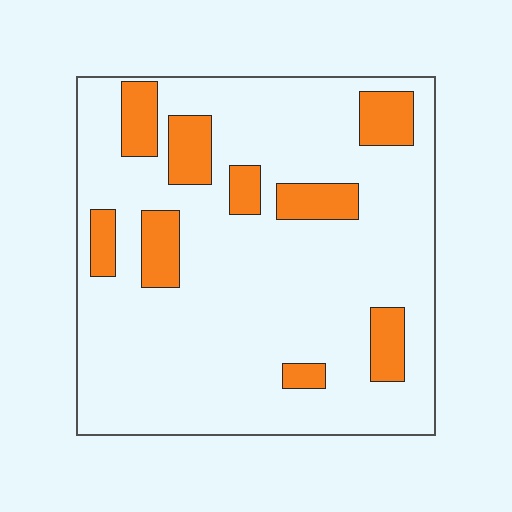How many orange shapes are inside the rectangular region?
9.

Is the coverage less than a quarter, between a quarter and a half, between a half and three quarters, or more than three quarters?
Less than a quarter.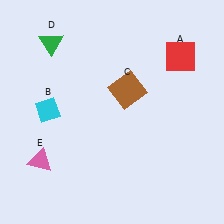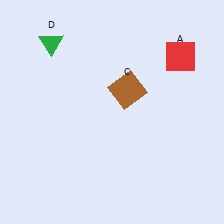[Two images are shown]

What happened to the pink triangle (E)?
The pink triangle (E) was removed in Image 2. It was in the bottom-left area of Image 1.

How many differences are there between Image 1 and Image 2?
There are 2 differences between the two images.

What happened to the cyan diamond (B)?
The cyan diamond (B) was removed in Image 2. It was in the top-left area of Image 1.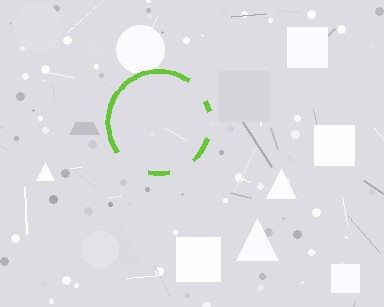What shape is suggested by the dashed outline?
The dashed outline suggests a circle.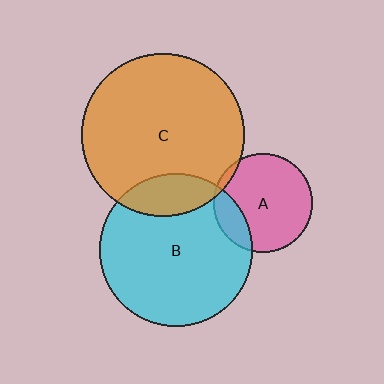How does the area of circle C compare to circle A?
Approximately 2.7 times.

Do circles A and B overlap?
Yes.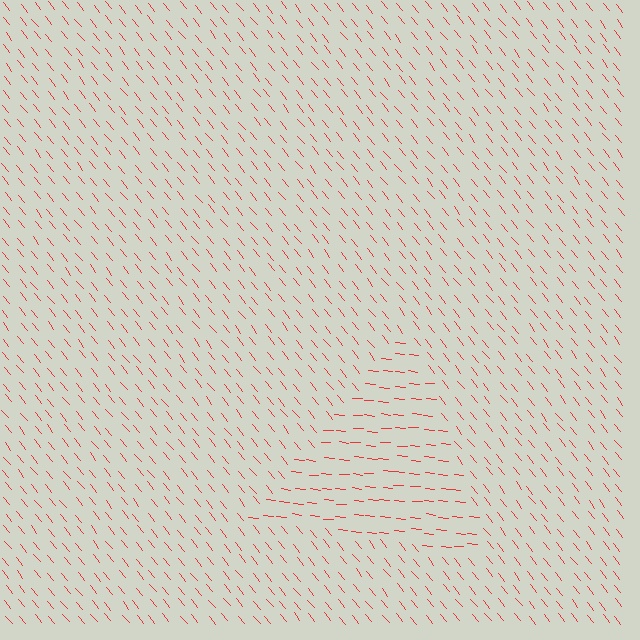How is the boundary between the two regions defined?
The boundary is defined purely by a change in line orientation (approximately 45 degrees difference). All lines are the same color and thickness.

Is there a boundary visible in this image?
Yes, there is a texture boundary formed by a change in line orientation.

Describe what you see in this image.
The image is filled with small red line segments. A triangle region in the image has lines oriented differently from the surrounding lines, creating a visible texture boundary.